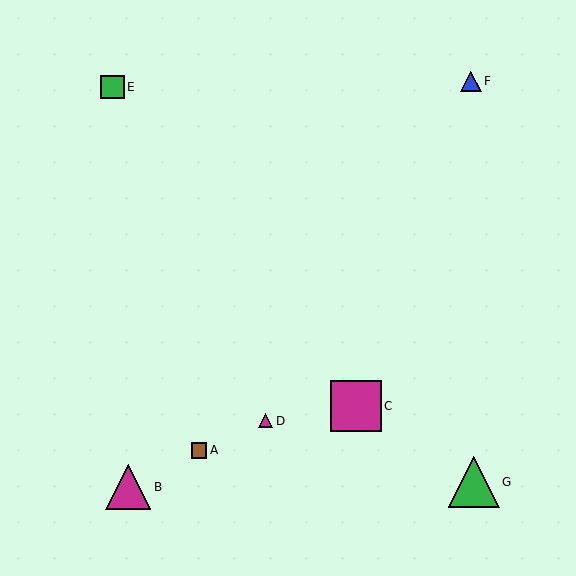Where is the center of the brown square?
The center of the brown square is at (199, 450).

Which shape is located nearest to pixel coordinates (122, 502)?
The magenta triangle (labeled B) at (128, 487) is nearest to that location.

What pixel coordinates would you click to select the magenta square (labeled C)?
Click at (356, 406) to select the magenta square C.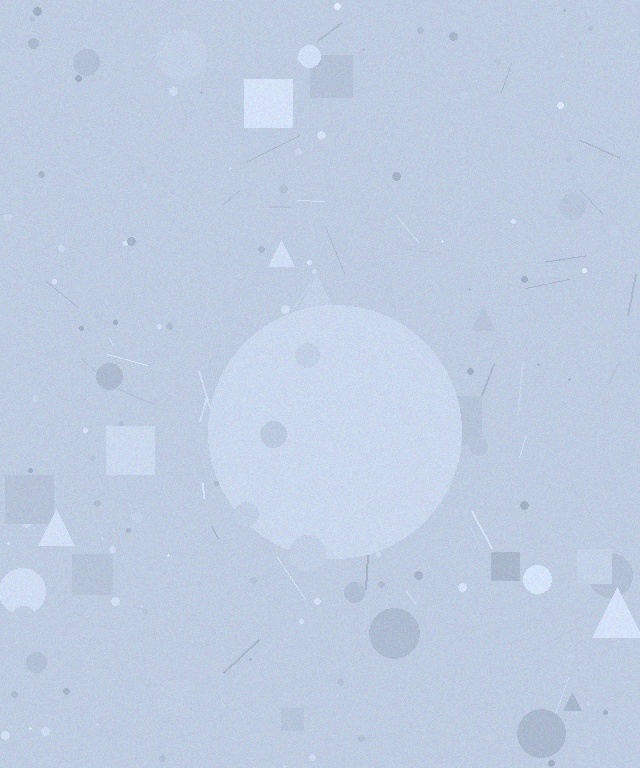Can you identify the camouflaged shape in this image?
The camouflaged shape is a circle.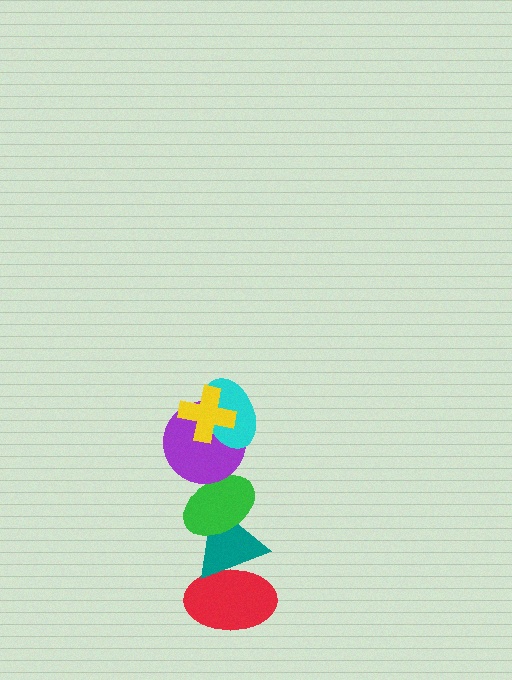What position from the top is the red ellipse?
The red ellipse is 6th from the top.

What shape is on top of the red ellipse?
The teal triangle is on top of the red ellipse.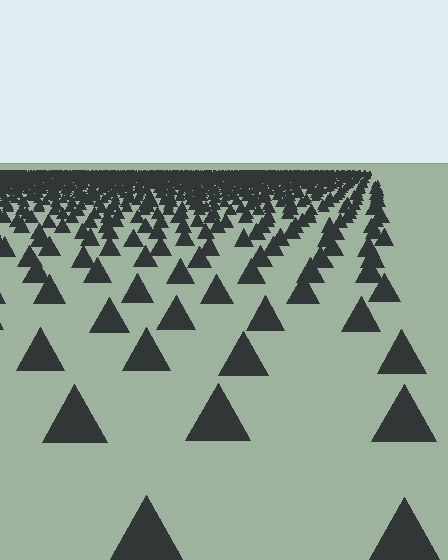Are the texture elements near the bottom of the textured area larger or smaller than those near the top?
Larger. Near the bottom, elements are closer to the viewer and appear at a bigger on-screen size.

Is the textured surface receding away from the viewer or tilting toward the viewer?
The surface is receding away from the viewer. Texture elements get smaller and denser toward the top.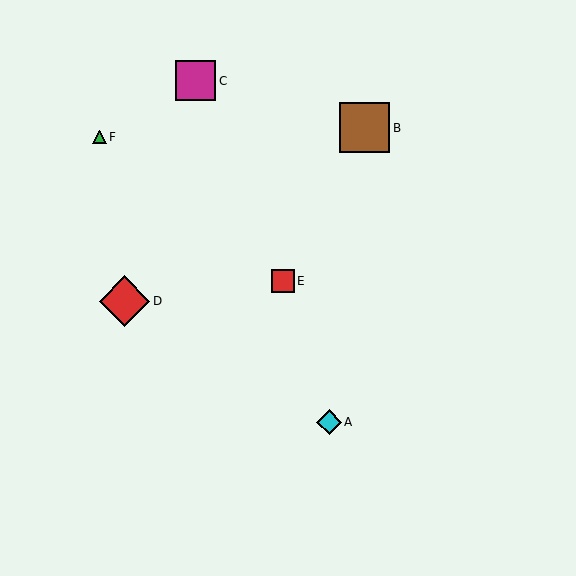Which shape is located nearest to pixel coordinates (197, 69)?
The magenta square (labeled C) at (196, 81) is nearest to that location.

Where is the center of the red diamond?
The center of the red diamond is at (125, 301).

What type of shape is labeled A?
Shape A is a cyan diamond.